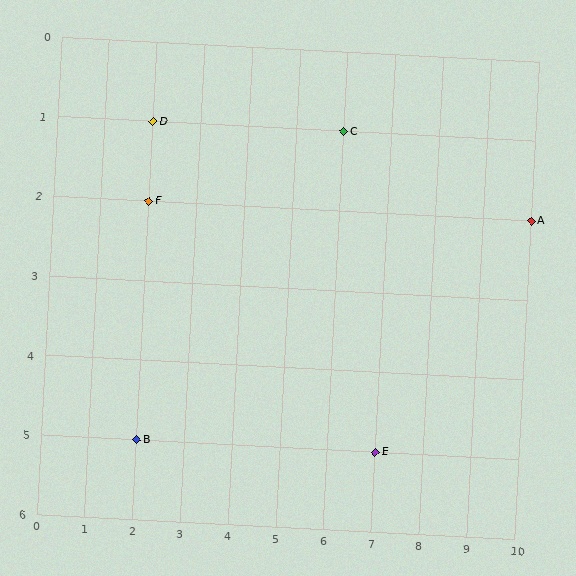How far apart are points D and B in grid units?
Points D and B are 4 rows apart.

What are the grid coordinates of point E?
Point E is at grid coordinates (7, 5).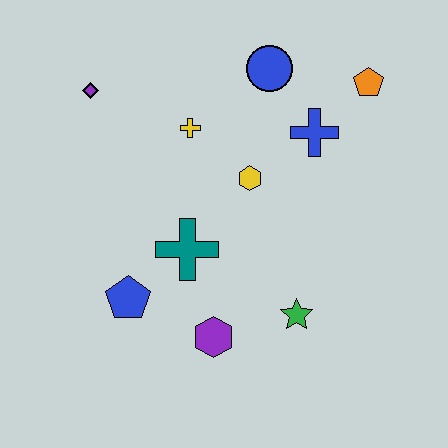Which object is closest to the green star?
The purple hexagon is closest to the green star.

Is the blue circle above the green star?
Yes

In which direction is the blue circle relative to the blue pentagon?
The blue circle is above the blue pentagon.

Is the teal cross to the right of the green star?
No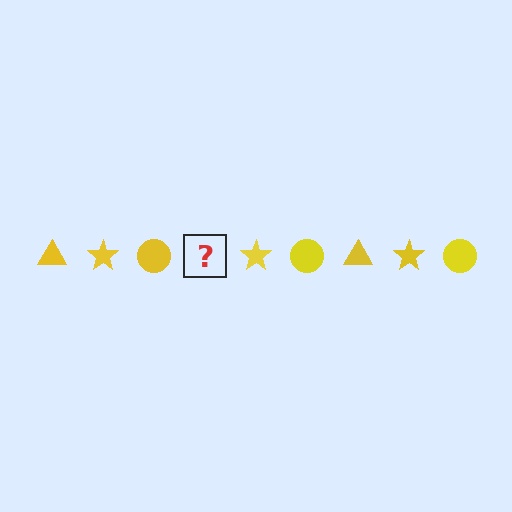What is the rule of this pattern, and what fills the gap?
The rule is that the pattern cycles through triangle, star, circle shapes in yellow. The gap should be filled with a yellow triangle.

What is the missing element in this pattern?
The missing element is a yellow triangle.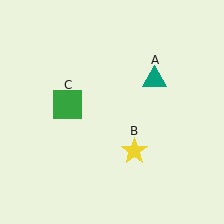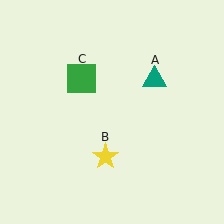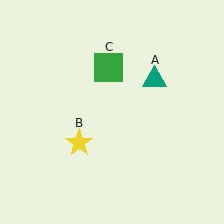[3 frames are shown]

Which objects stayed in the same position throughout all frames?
Teal triangle (object A) remained stationary.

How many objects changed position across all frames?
2 objects changed position: yellow star (object B), green square (object C).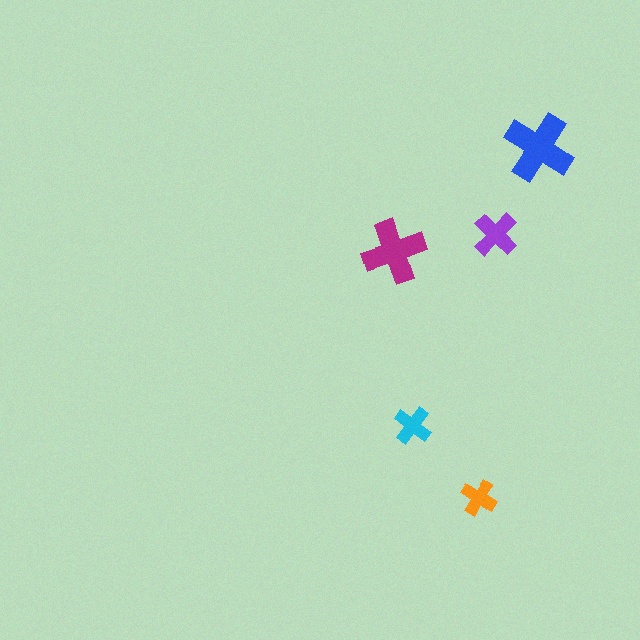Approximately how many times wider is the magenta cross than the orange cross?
About 2 times wider.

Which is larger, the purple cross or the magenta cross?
The magenta one.